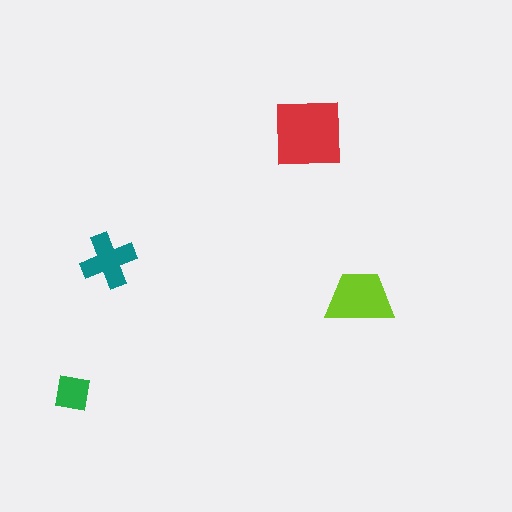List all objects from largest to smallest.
The red square, the lime trapezoid, the teal cross, the green square.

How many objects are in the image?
There are 4 objects in the image.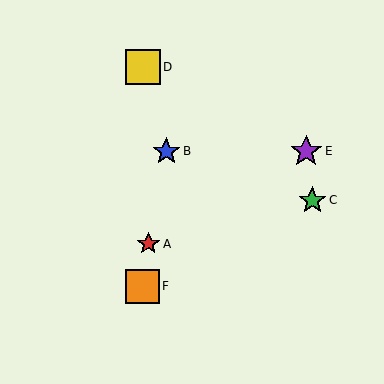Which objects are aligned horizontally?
Objects B, E are aligned horizontally.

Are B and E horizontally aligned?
Yes, both are at y≈151.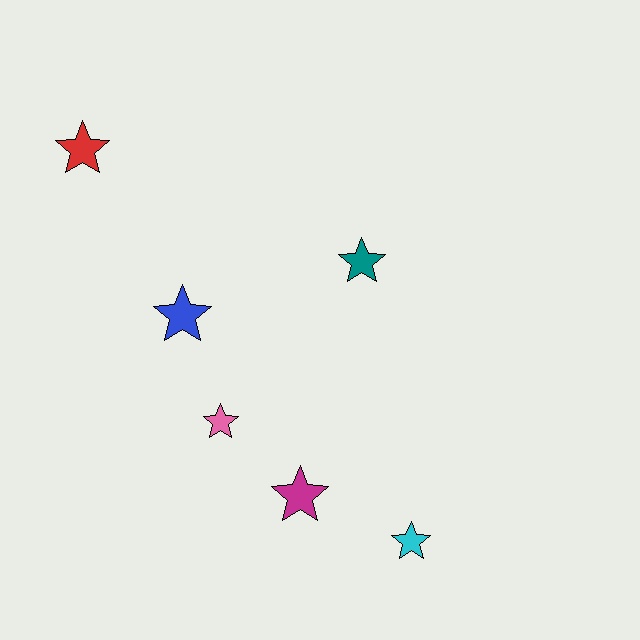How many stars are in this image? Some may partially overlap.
There are 6 stars.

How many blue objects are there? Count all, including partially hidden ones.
There is 1 blue object.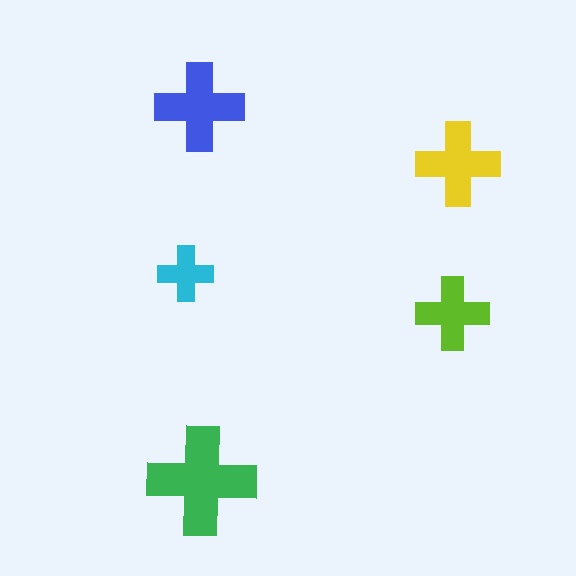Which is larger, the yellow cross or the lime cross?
The yellow one.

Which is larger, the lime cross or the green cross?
The green one.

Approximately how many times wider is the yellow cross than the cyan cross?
About 1.5 times wider.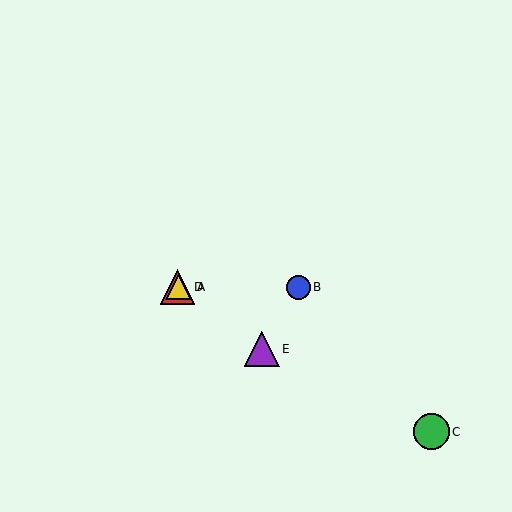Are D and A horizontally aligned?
Yes, both are at y≈287.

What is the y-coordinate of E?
Object E is at y≈349.